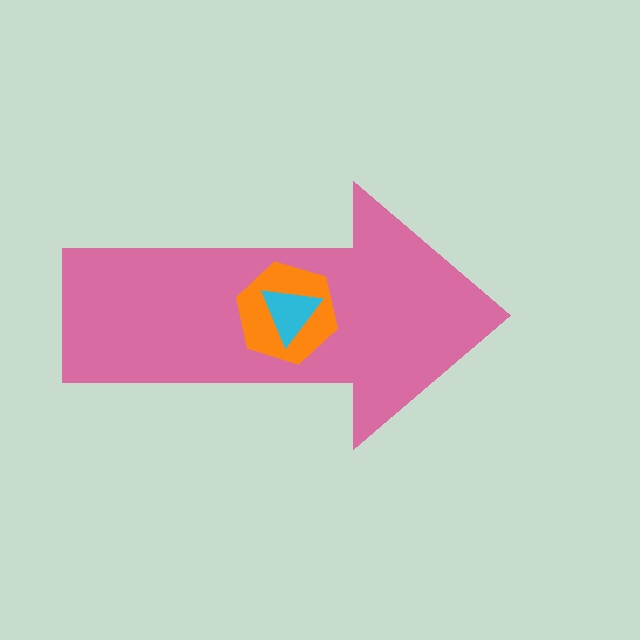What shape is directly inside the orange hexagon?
The cyan triangle.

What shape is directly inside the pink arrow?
The orange hexagon.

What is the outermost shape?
The pink arrow.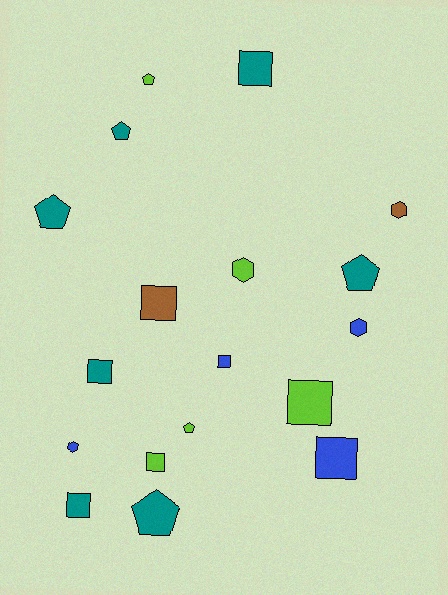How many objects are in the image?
There are 18 objects.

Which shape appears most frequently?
Square, with 8 objects.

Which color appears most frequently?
Teal, with 7 objects.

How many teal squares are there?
There are 3 teal squares.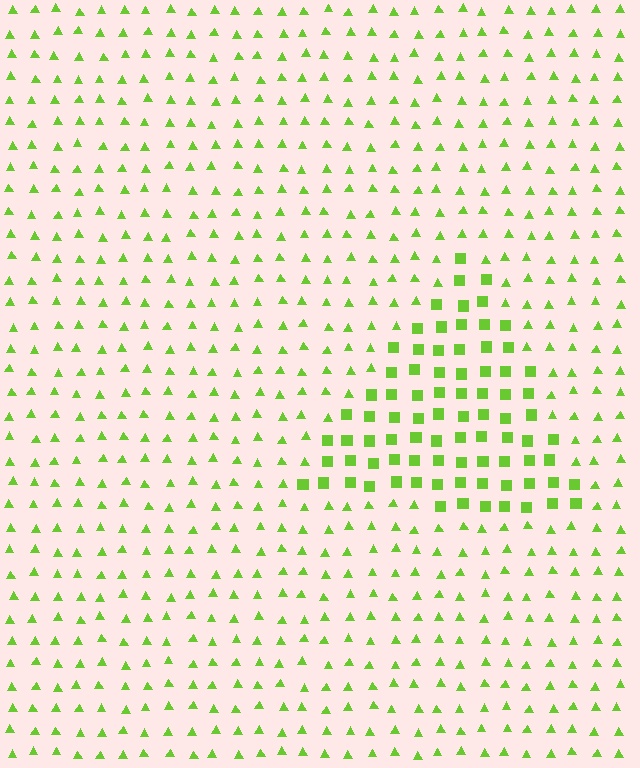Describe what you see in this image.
The image is filled with small lime elements arranged in a uniform grid. A triangle-shaped region contains squares, while the surrounding area contains triangles. The boundary is defined purely by the change in element shape.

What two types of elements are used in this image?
The image uses squares inside the triangle region and triangles outside it.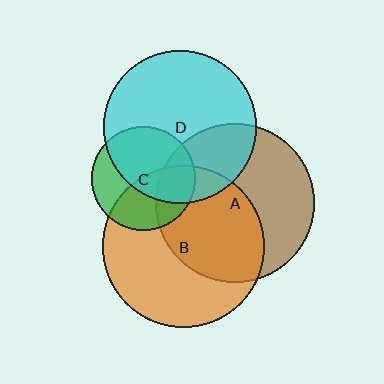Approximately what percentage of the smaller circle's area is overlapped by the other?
Approximately 60%.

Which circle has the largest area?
Circle B (orange).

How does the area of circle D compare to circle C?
Approximately 2.2 times.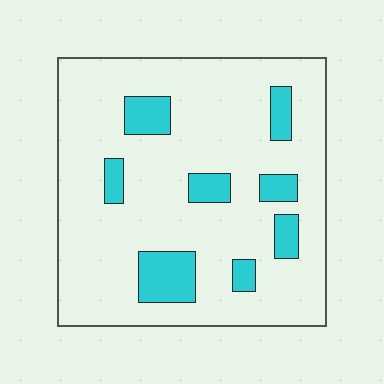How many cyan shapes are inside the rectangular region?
8.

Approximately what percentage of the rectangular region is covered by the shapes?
Approximately 15%.